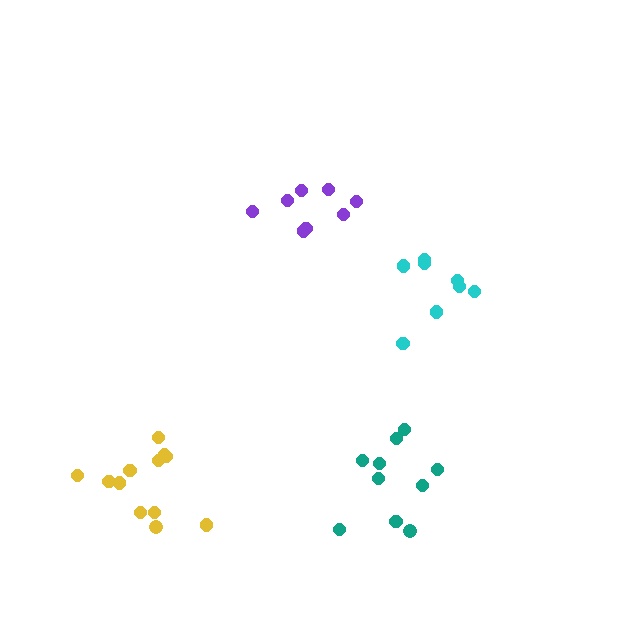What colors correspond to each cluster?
The clusters are colored: purple, cyan, yellow, teal.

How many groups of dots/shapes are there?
There are 4 groups.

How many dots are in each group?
Group 1: 8 dots, Group 2: 8 dots, Group 3: 12 dots, Group 4: 10 dots (38 total).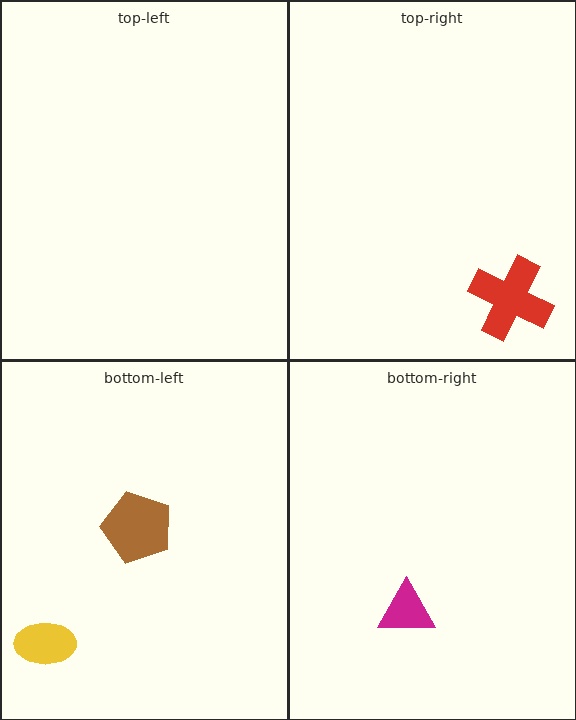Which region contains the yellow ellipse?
The bottom-left region.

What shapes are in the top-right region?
The red cross.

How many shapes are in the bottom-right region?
1.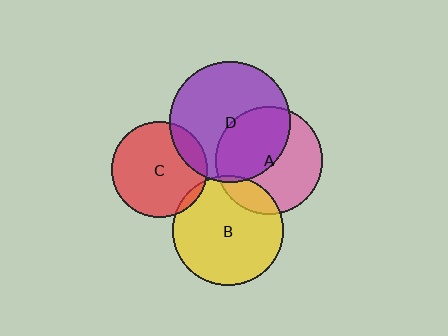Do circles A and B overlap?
Yes.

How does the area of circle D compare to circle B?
Approximately 1.2 times.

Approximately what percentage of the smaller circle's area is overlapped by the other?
Approximately 15%.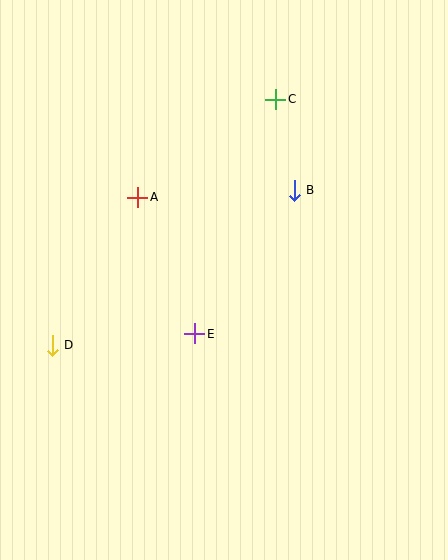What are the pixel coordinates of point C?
Point C is at (276, 99).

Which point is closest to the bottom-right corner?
Point E is closest to the bottom-right corner.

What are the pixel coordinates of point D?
Point D is at (52, 345).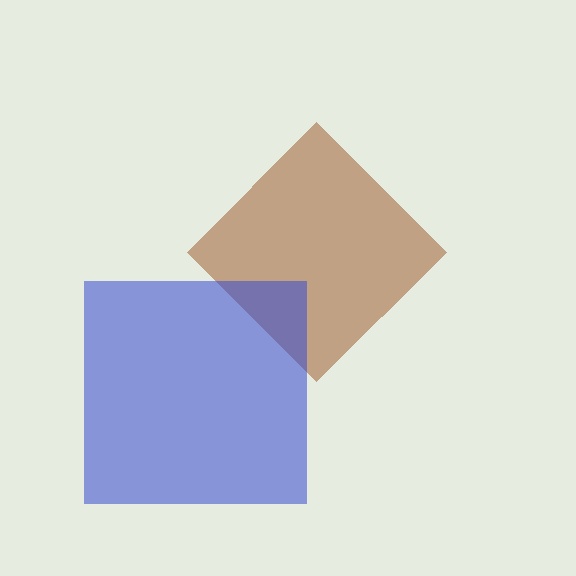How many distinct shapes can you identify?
There are 2 distinct shapes: a brown diamond, a blue square.